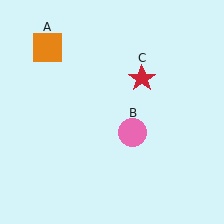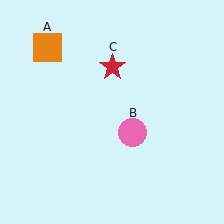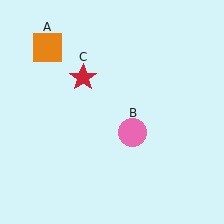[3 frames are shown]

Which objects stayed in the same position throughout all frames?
Orange square (object A) and pink circle (object B) remained stationary.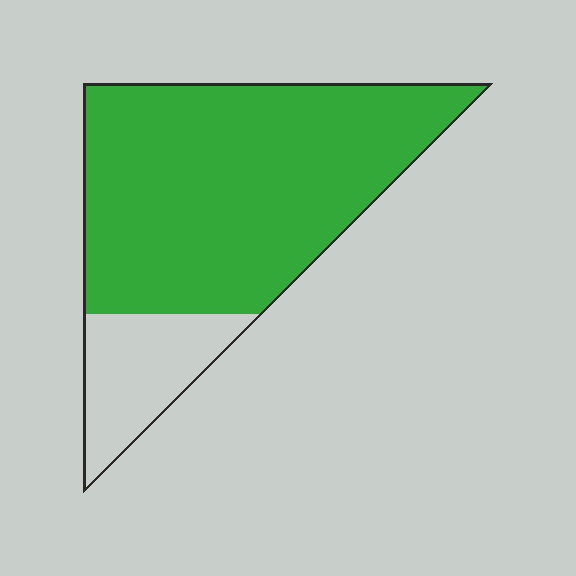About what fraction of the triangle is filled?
About four fifths (4/5).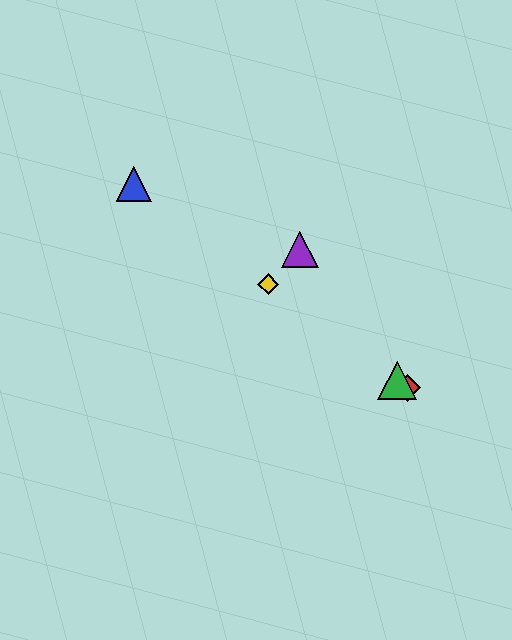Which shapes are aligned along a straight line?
The red diamond, the blue triangle, the green triangle, the yellow diamond are aligned along a straight line.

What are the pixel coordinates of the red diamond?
The red diamond is at (407, 388).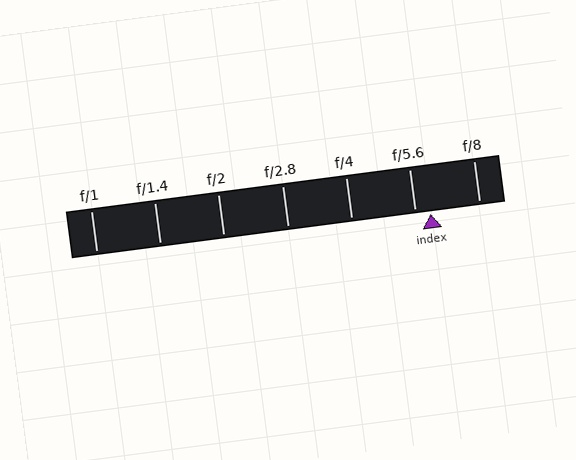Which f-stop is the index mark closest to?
The index mark is closest to f/5.6.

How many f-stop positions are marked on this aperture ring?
There are 7 f-stop positions marked.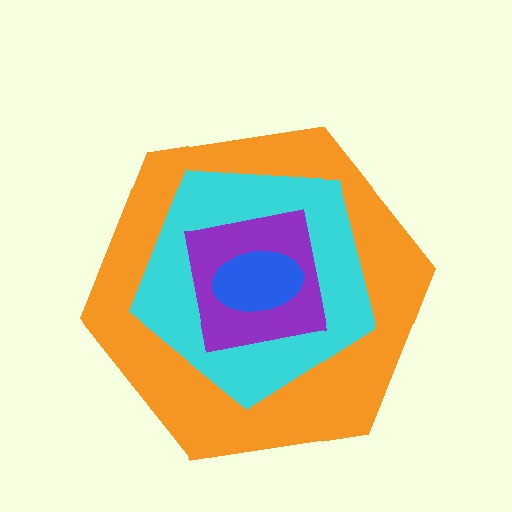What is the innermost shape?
The blue ellipse.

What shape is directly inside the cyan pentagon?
The purple square.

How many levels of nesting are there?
4.